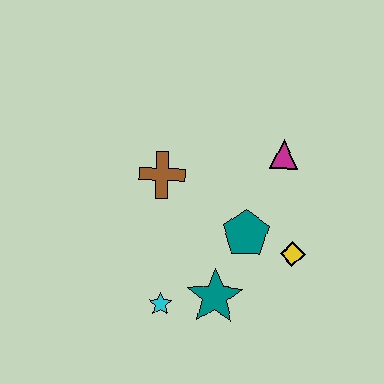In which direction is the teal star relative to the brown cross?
The teal star is below the brown cross.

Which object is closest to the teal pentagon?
The yellow diamond is closest to the teal pentagon.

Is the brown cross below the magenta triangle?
Yes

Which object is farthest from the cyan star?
The magenta triangle is farthest from the cyan star.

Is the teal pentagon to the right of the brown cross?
Yes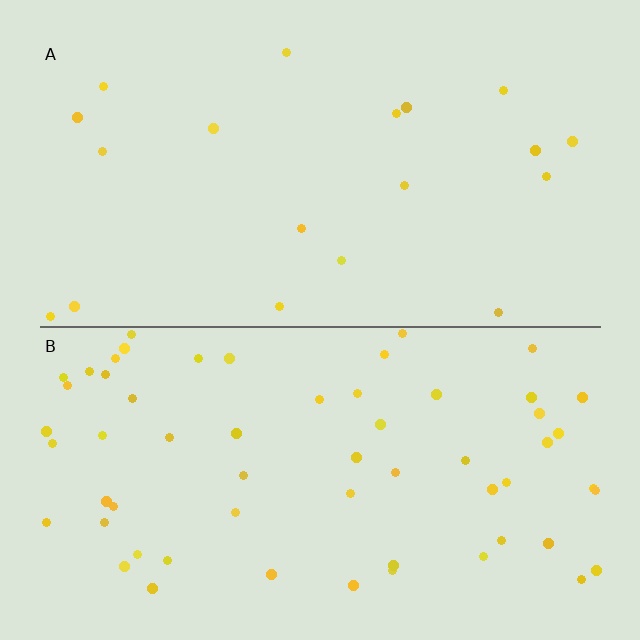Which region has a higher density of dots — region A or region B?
B (the bottom).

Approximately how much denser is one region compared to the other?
Approximately 3.2× — region B over region A.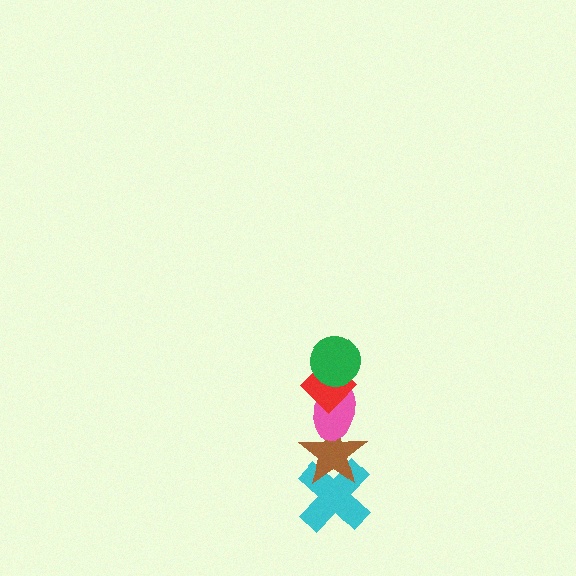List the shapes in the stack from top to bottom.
From top to bottom: the green circle, the red diamond, the pink ellipse, the brown star, the cyan cross.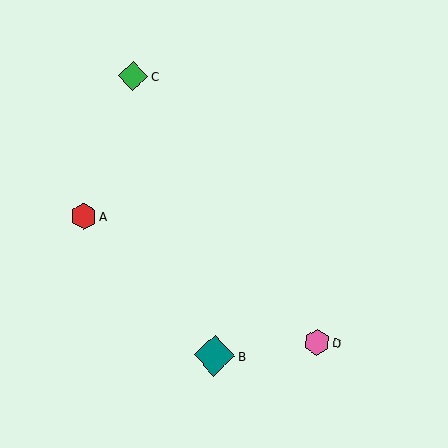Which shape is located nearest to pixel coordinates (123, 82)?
The green diamond (labeled C) at (133, 76) is nearest to that location.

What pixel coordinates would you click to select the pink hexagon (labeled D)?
Click at (317, 342) to select the pink hexagon D.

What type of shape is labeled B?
Shape B is a teal diamond.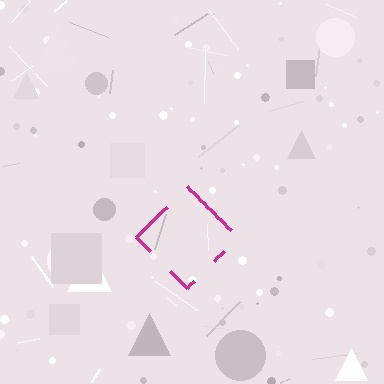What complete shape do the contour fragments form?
The contour fragments form a diamond.